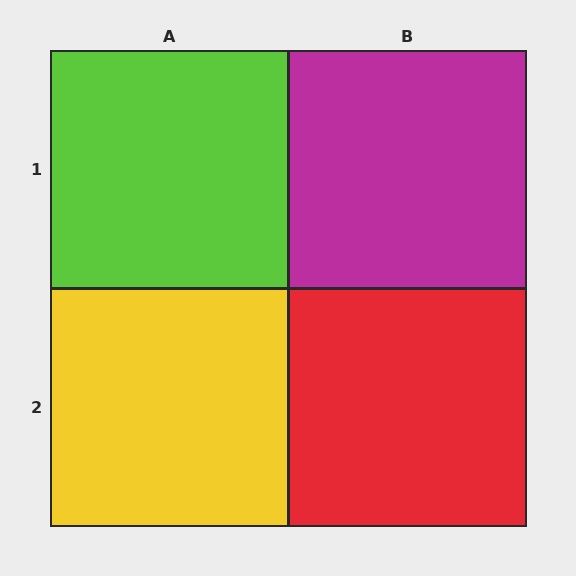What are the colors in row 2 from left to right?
Yellow, red.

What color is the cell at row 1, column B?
Magenta.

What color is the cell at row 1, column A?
Lime.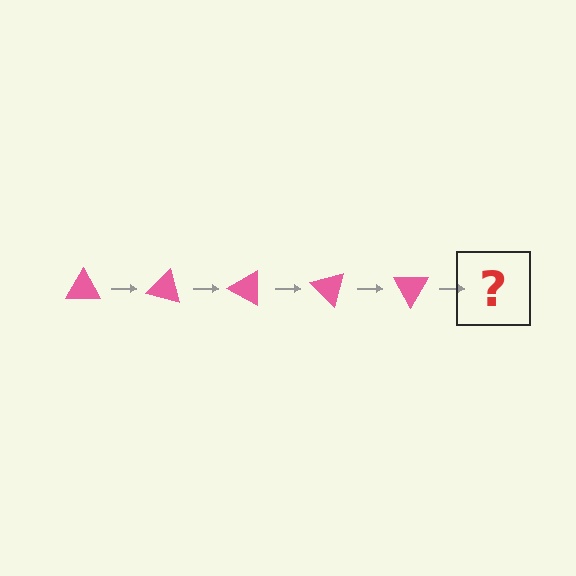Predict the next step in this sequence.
The next step is a pink triangle rotated 75 degrees.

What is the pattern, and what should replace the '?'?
The pattern is that the triangle rotates 15 degrees each step. The '?' should be a pink triangle rotated 75 degrees.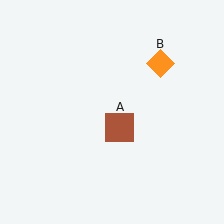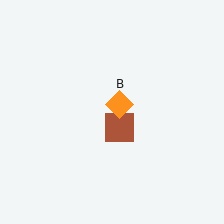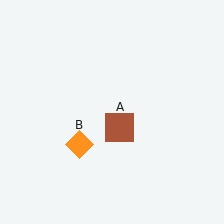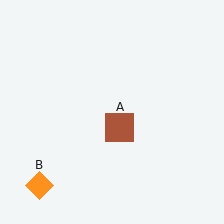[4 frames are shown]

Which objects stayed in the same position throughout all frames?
Brown square (object A) remained stationary.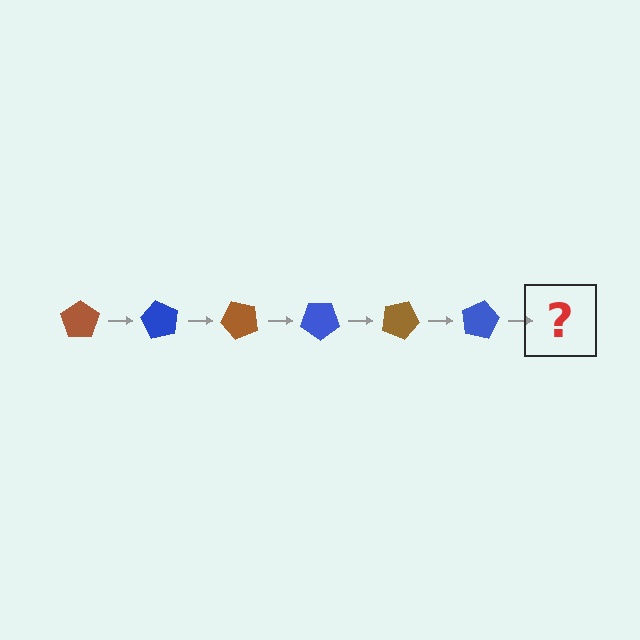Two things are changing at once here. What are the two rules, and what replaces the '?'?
The two rules are that it rotates 60 degrees each step and the color cycles through brown and blue. The '?' should be a brown pentagon, rotated 360 degrees from the start.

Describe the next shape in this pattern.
It should be a brown pentagon, rotated 360 degrees from the start.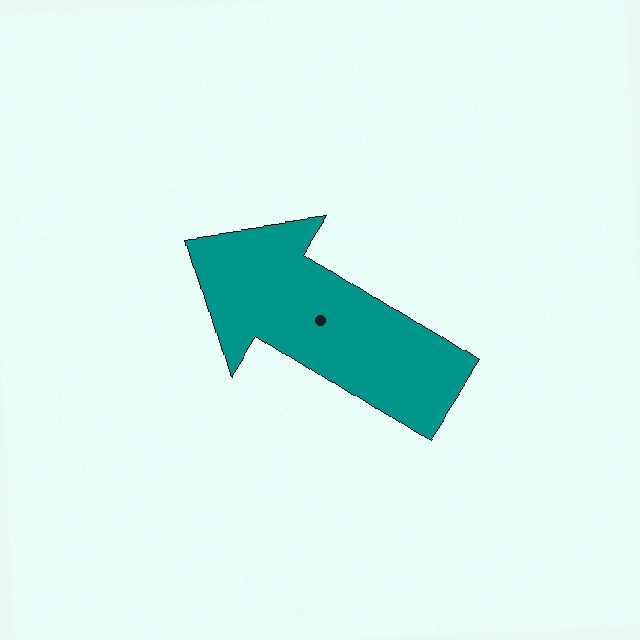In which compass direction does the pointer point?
Northwest.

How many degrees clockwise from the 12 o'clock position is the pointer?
Approximately 303 degrees.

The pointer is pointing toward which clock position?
Roughly 10 o'clock.